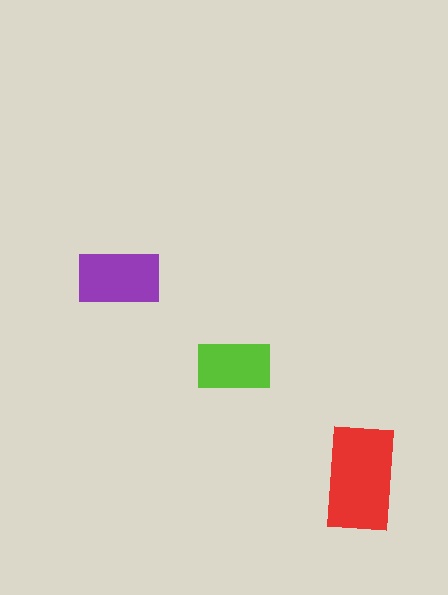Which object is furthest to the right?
The red rectangle is rightmost.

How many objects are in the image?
There are 3 objects in the image.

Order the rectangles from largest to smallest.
the red one, the purple one, the lime one.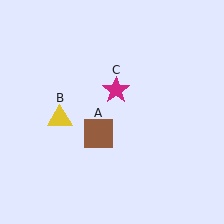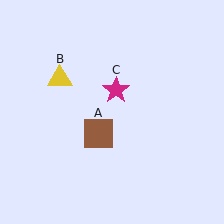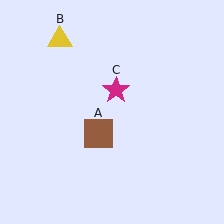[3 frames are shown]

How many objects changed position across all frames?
1 object changed position: yellow triangle (object B).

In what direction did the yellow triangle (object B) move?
The yellow triangle (object B) moved up.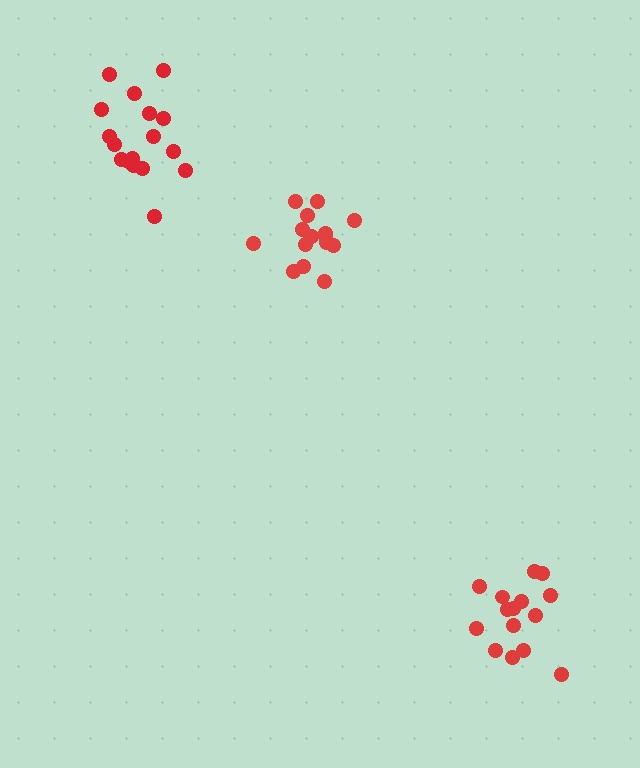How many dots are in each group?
Group 1: 15 dots, Group 2: 15 dots, Group 3: 18 dots (48 total).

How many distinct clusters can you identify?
There are 3 distinct clusters.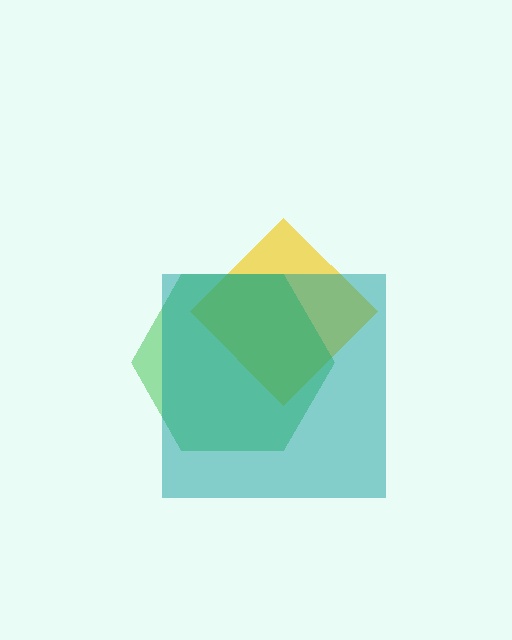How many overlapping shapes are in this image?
There are 3 overlapping shapes in the image.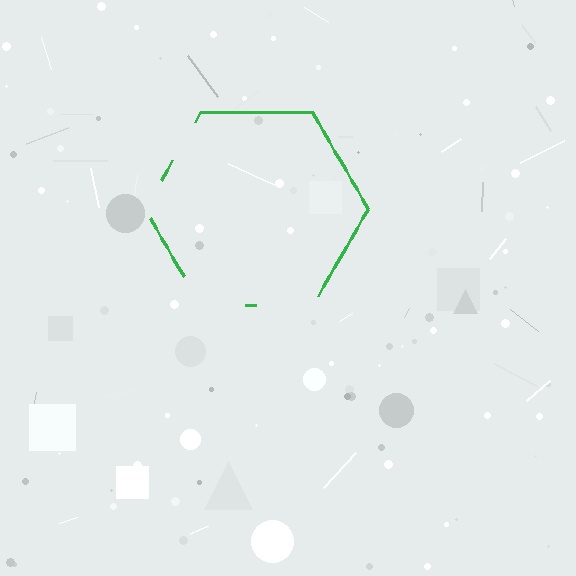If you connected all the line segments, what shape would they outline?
They would outline a hexagon.